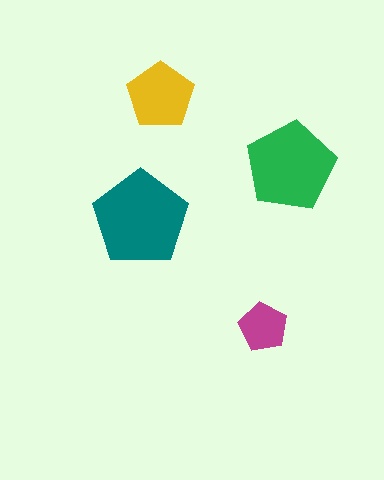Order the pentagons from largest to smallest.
the teal one, the green one, the yellow one, the magenta one.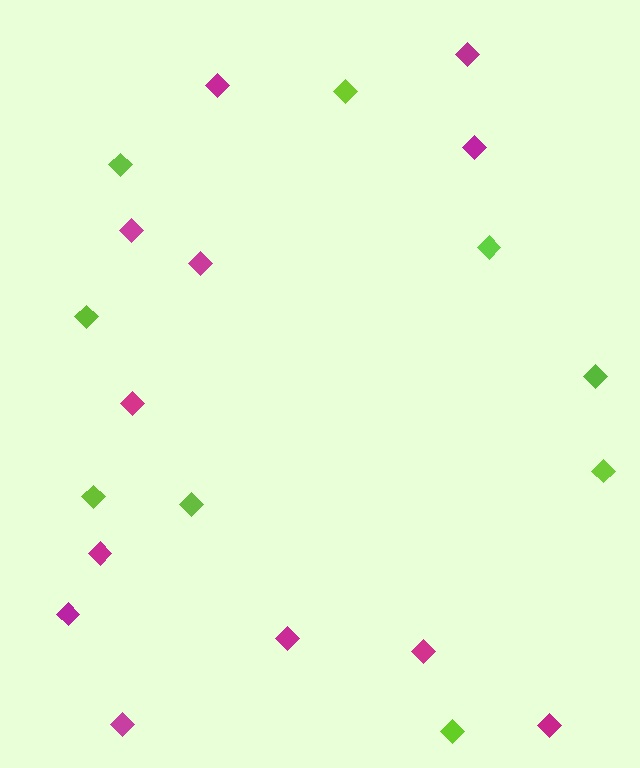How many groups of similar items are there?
There are 2 groups: one group of lime diamonds (9) and one group of magenta diamonds (12).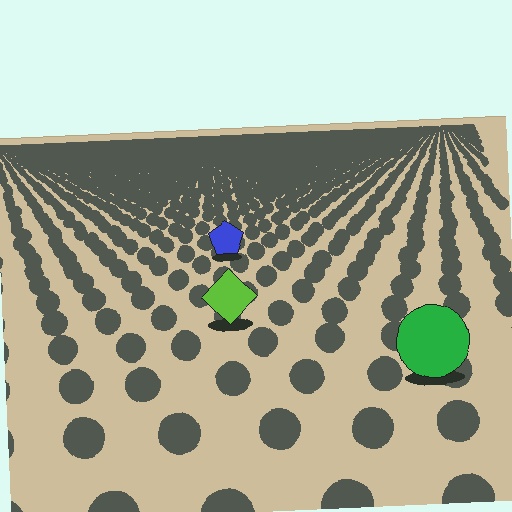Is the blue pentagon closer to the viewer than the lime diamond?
No. The lime diamond is closer — you can tell from the texture gradient: the ground texture is coarser near it.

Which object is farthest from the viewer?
The blue pentagon is farthest from the viewer. It appears smaller and the ground texture around it is denser.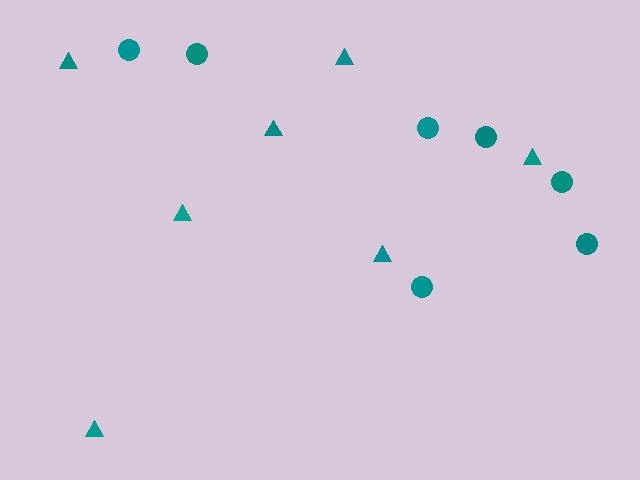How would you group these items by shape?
There are 2 groups: one group of triangles (7) and one group of circles (7).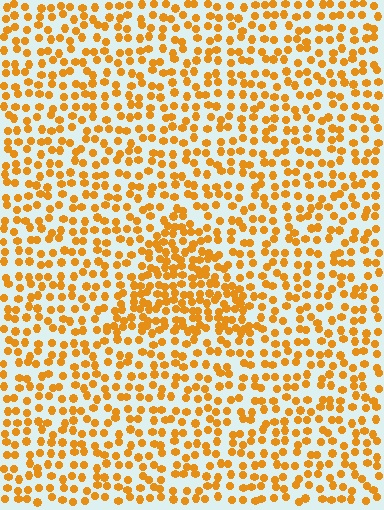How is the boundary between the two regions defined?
The boundary is defined by a change in element density (approximately 1.7x ratio). All elements are the same color, size, and shape.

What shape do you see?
I see a triangle.